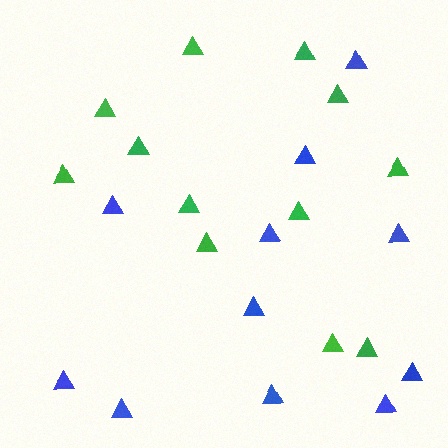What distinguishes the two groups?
There are 2 groups: one group of blue triangles (11) and one group of green triangles (12).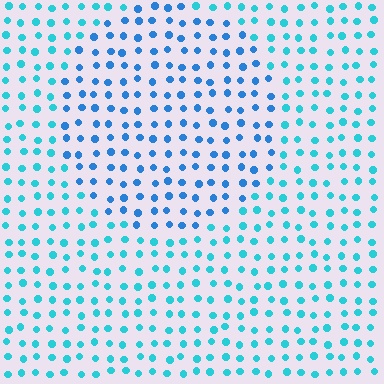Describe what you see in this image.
The image is filled with small cyan elements in a uniform arrangement. A circle-shaped region is visible where the elements are tinted to a slightly different hue, forming a subtle color boundary.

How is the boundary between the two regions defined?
The boundary is defined purely by a slight shift in hue (about 27 degrees). Spacing, size, and orientation are identical on both sides.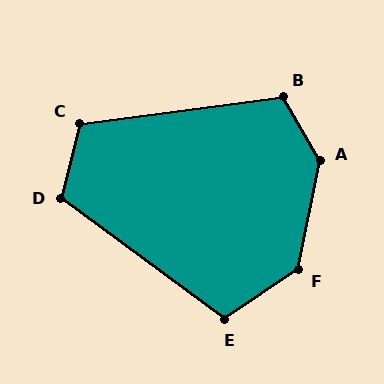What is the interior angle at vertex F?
Approximately 135 degrees (obtuse).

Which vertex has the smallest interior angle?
E, at approximately 109 degrees.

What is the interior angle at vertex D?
Approximately 112 degrees (obtuse).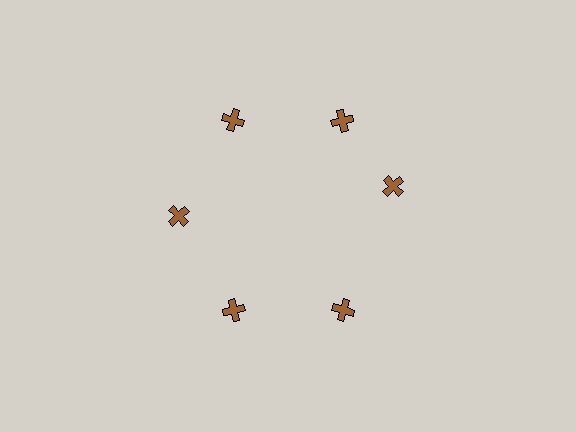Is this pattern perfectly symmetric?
No. The 6 brown crosses are arranged in a ring, but one element near the 3 o'clock position is rotated out of alignment along the ring, breaking the 6-fold rotational symmetry.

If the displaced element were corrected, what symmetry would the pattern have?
It would have 6-fold rotational symmetry — the pattern would map onto itself every 60 degrees.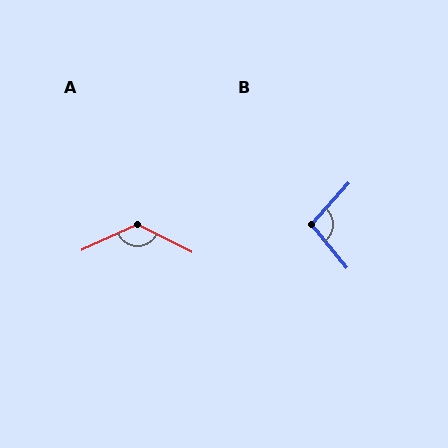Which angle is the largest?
A, at approximately 129 degrees.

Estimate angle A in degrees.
Approximately 129 degrees.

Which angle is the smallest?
B, at approximately 98 degrees.